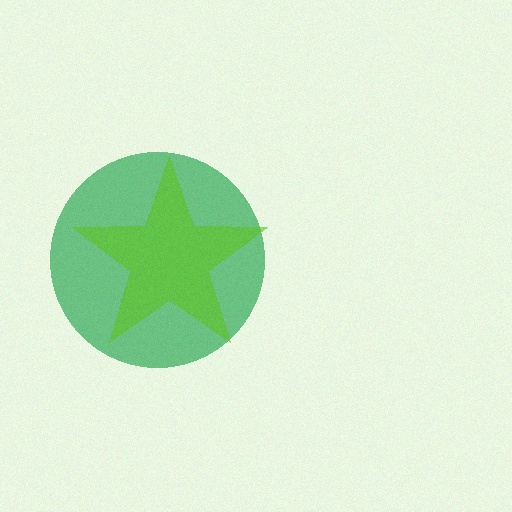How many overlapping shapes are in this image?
There are 2 overlapping shapes in the image.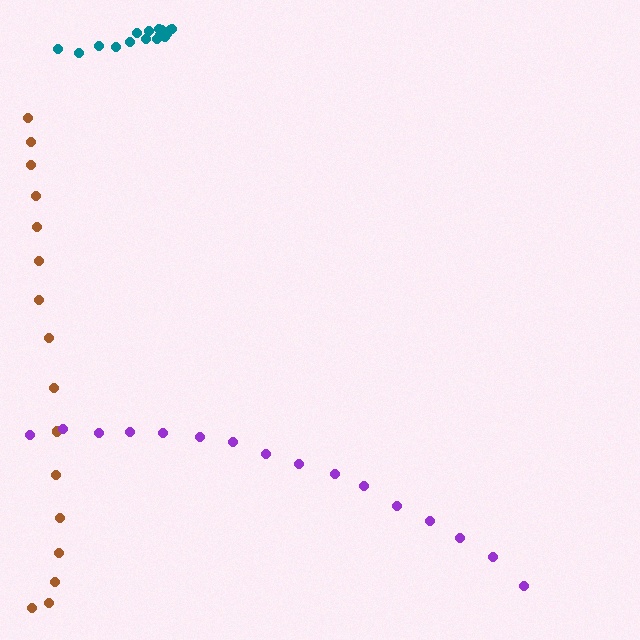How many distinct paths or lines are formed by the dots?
There are 3 distinct paths.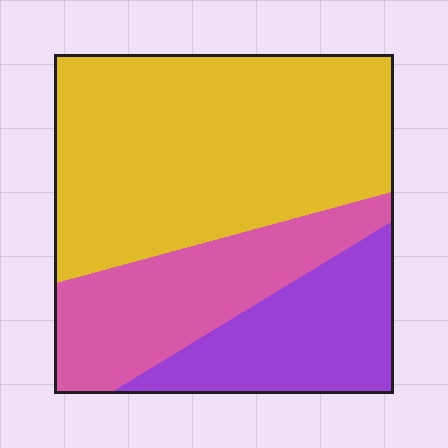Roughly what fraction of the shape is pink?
Pink takes up less than a quarter of the shape.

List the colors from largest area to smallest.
From largest to smallest: yellow, pink, purple.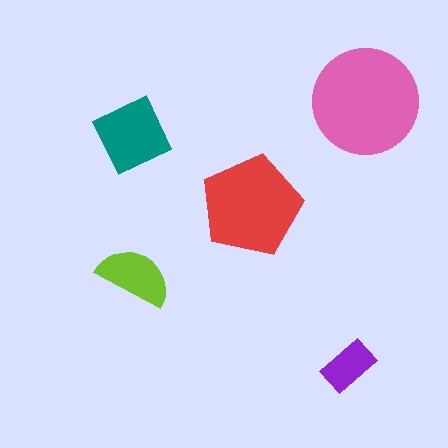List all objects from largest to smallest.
The pink circle, the red pentagon, the teal diamond, the lime semicircle, the purple rectangle.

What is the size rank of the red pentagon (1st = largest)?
2nd.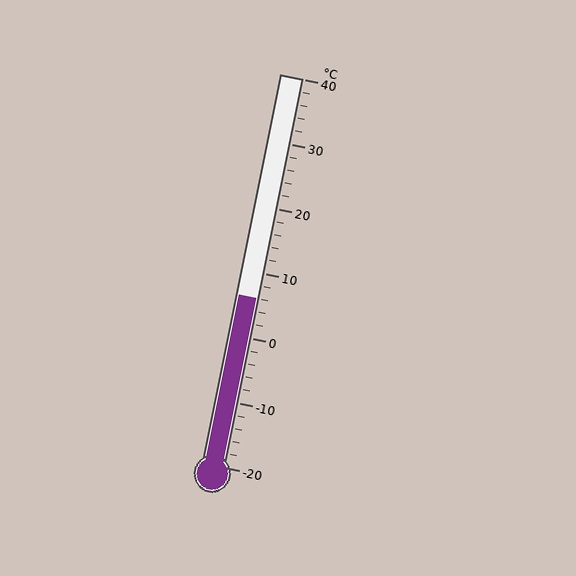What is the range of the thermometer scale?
The thermometer scale ranges from -20°C to 40°C.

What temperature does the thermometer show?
The thermometer shows approximately 6°C.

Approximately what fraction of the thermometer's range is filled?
The thermometer is filled to approximately 45% of its range.